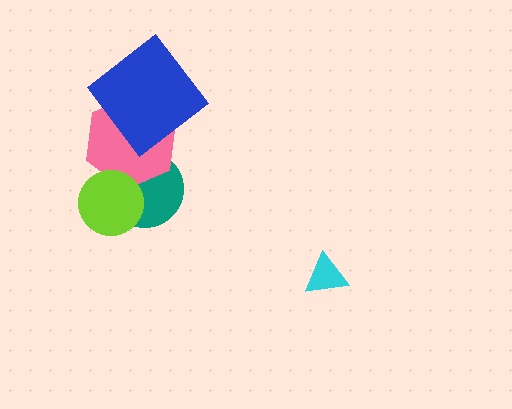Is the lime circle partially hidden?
No, no other shape covers it.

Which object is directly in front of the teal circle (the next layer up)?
The pink hexagon is directly in front of the teal circle.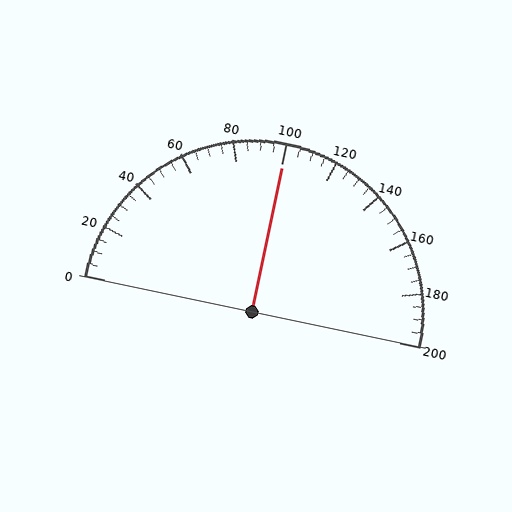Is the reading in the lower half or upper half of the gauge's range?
The reading is in the upper half of the range (0 to 200).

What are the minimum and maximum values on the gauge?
The gauge ranges from 0 to 200.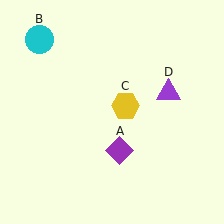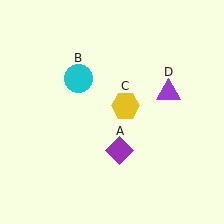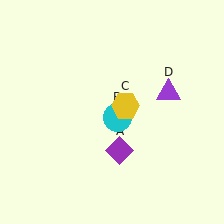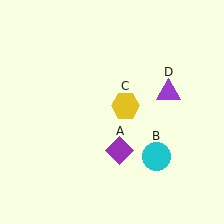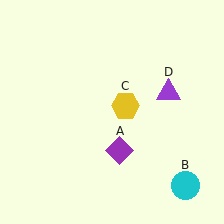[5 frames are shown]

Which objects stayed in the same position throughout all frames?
Purple diamond (object A) and yellow hexagon (object C) and purple triangle (object D) remained stationary.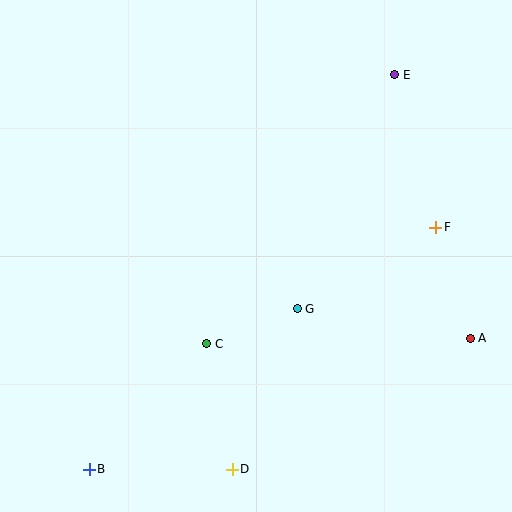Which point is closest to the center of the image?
Point G at (297, 309) is closest to the center.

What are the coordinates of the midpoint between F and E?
The midpoint between F and E is at (415, 151).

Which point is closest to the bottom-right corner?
Point A is closest to the bottom-right corner.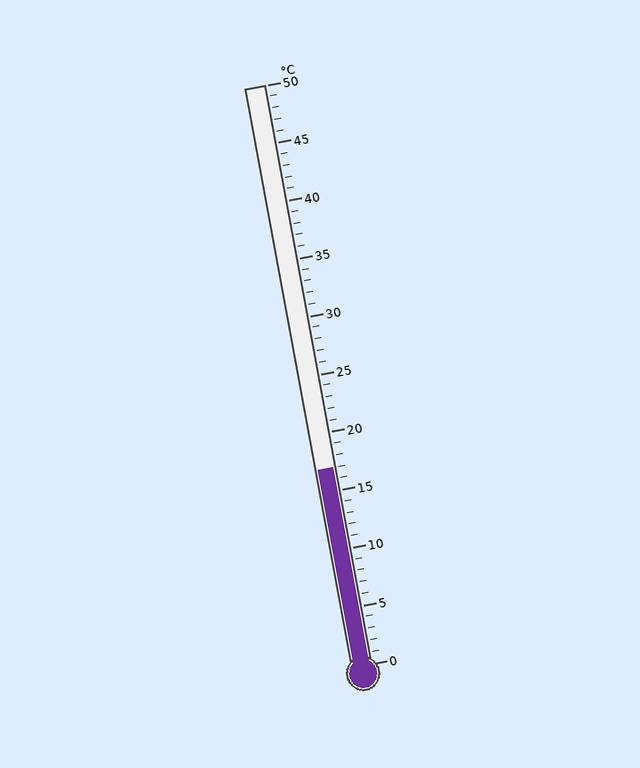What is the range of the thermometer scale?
The thermometer scale ranges from 0°C to 50°C.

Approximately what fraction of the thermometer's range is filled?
The thermometer is filled to approximately 35% of its range.